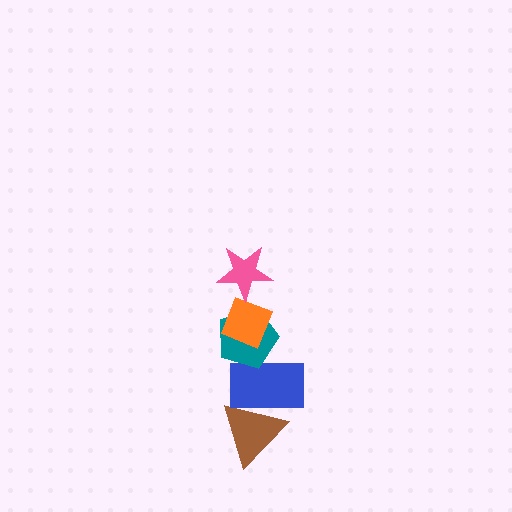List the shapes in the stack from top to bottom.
From top to bottom: the pink star, the orange diamond, the teal pentagon, the blue rectangle, the brown triangle.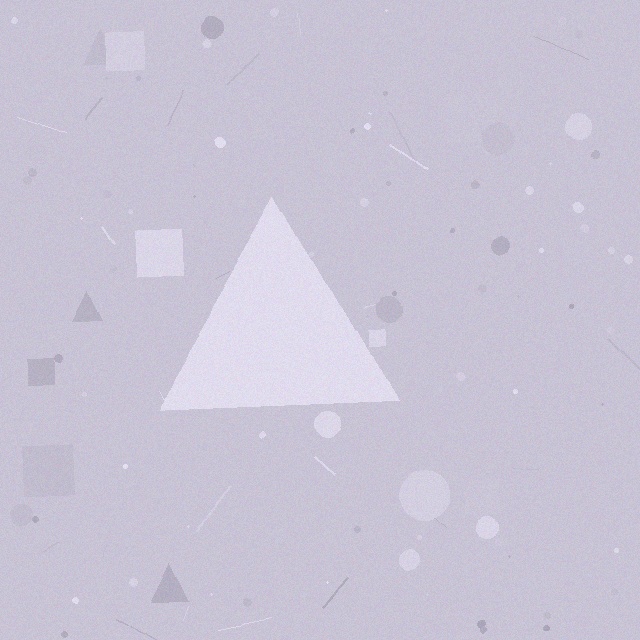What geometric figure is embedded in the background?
A triangle is embedded in the background.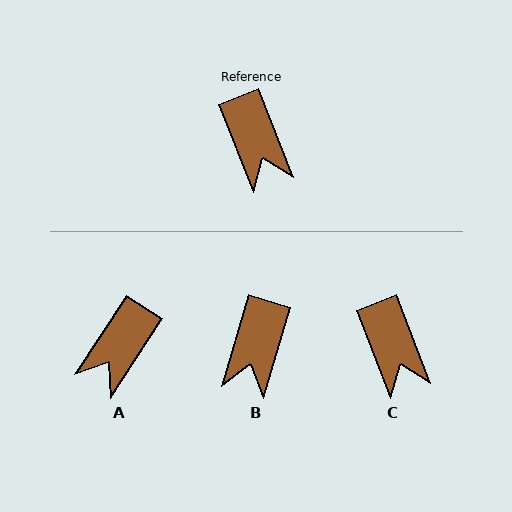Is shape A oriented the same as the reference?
No, it is off by about 55 degrees.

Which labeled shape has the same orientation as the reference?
C.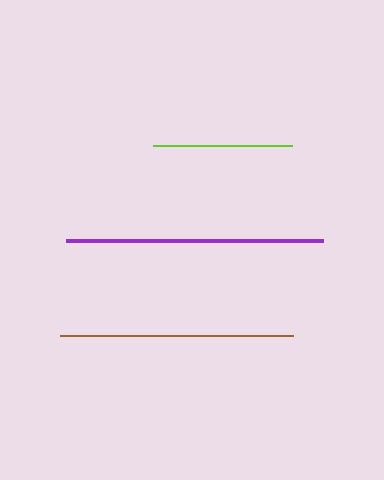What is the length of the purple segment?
The purple segment is approximately 257 pixels long.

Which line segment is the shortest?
The lime line is the shortest at approximately 140 pixels.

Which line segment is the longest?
The purple line is the longest at approximately 257 pixels.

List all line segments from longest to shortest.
From longest to shortest: purple, brown, lime.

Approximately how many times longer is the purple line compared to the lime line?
The purple line is approximately 1.8 times the length of the lime line.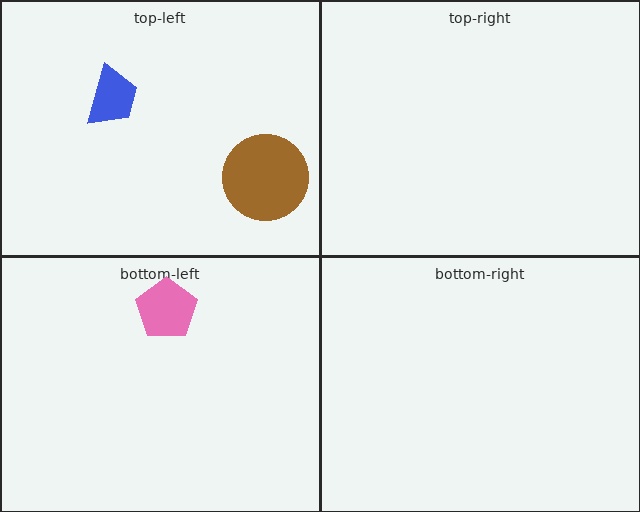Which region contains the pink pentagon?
The bottom-left region.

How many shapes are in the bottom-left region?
1.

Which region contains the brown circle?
The top-left region.